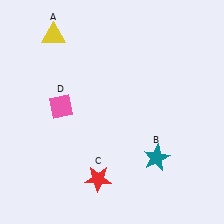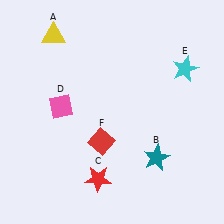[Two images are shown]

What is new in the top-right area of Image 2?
A cyan star (E) was added in the top-right area of Image 2.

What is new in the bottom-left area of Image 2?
A red diamond (F) was added in the bottom-left area of Image 2.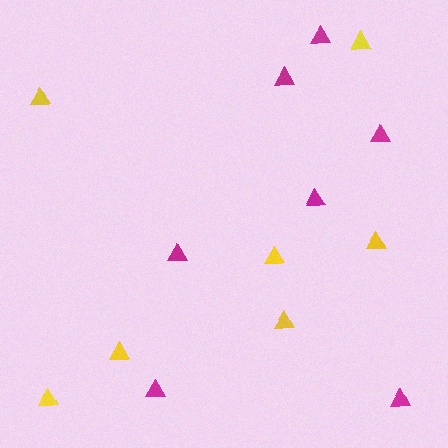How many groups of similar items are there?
There are 2 groups: one group of yellow triangles (7) and one group of magenta triangles (7).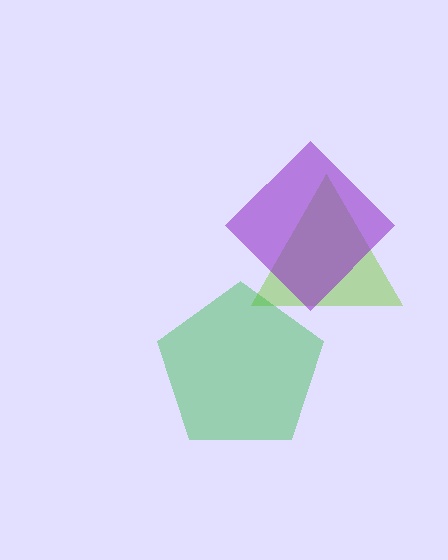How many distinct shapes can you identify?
There are 3 distinct shapes: a lime triangle, a purple diamond, a green pentagon.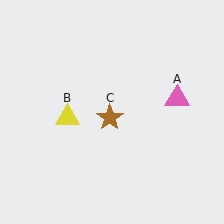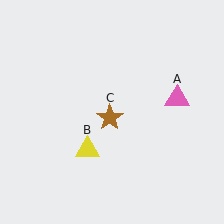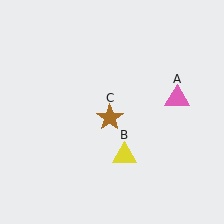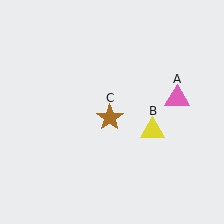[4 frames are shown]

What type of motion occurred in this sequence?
The yellow triangle (object B) rotated counterclockwise around the center of the scene.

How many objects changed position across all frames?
1 object changed position: yellow triangle (object B).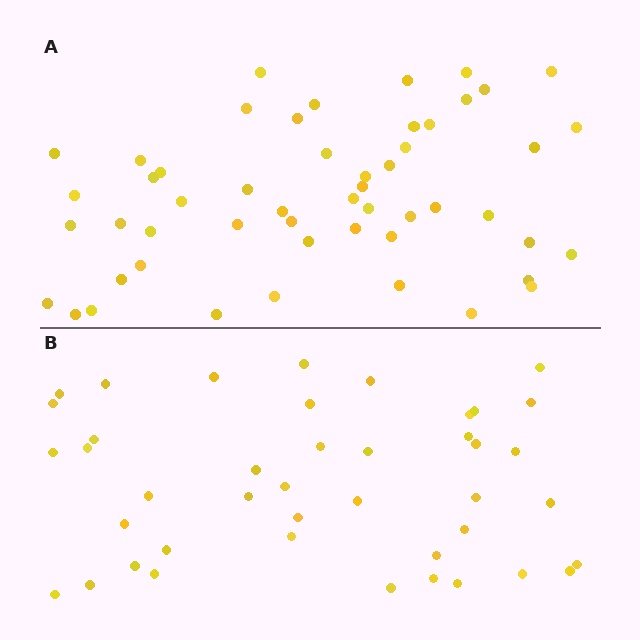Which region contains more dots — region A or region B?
Region A (the top region) has more dots.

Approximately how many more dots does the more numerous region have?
Region A has roughly 10 or so more dots than region B.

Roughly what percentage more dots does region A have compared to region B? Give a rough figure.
About 25% more.